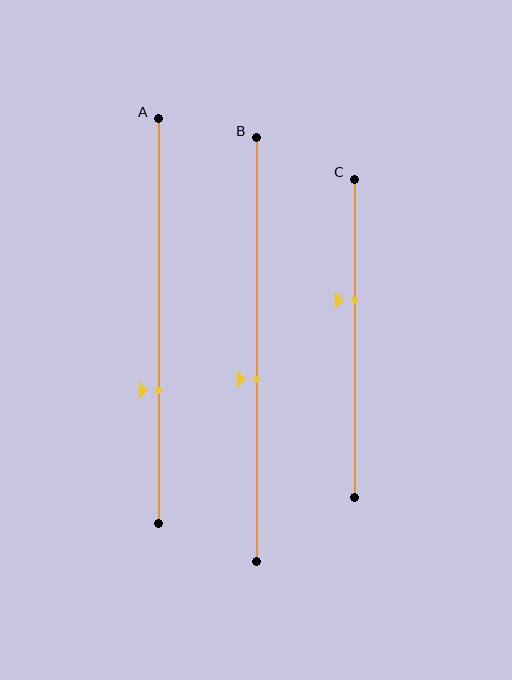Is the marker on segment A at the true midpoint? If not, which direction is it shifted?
No, the marker on segment A is shifted downward by about 17% of the segment length.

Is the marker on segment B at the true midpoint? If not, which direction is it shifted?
No, the marker on segment B is shifted downward by about 7% of the segment length.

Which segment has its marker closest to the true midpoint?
Segment B has its marker closest to the true midpoint.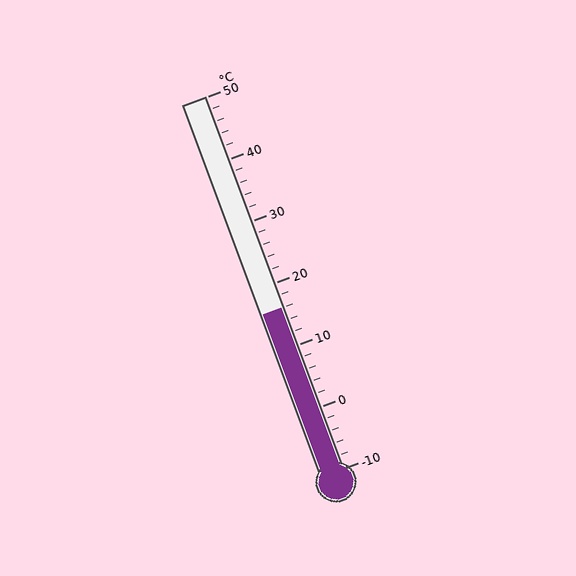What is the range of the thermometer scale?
The thermometer scale ranges from -10°C to 50°C.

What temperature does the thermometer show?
The thermometer shows approximately 16°C.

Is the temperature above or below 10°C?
The temperature is above 10°C.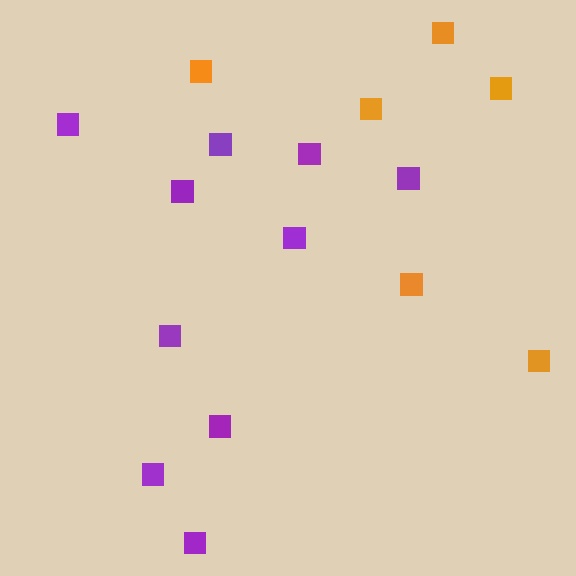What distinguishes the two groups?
There are 2 groups: one group of purple squares (10) and one group of orange squares (6).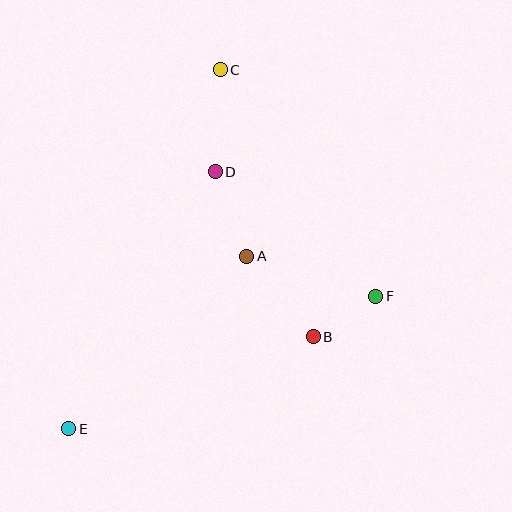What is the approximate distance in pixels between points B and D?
The distance between B and D is approximately 192 pixels.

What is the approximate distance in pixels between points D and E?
The distance between D and E is approximately 296 pixels.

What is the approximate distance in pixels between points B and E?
The distance between B and E is approximately 261 pixels.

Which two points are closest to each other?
Points B and F are closest to each other.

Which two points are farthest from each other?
Points C and E are farthest from each other.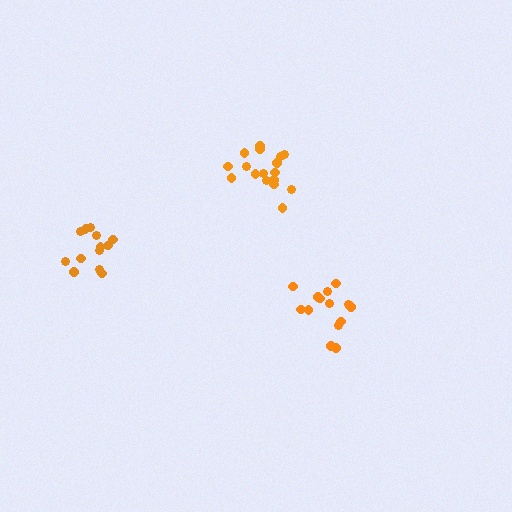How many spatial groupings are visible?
There are 3 spatial groupings.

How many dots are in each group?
Group 1: 13 dots, Group 2: 14 dots, Group 3: 17 dots (44 total).